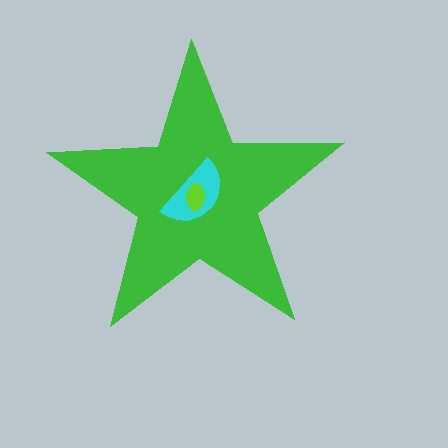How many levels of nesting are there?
3.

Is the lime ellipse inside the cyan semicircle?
Yes.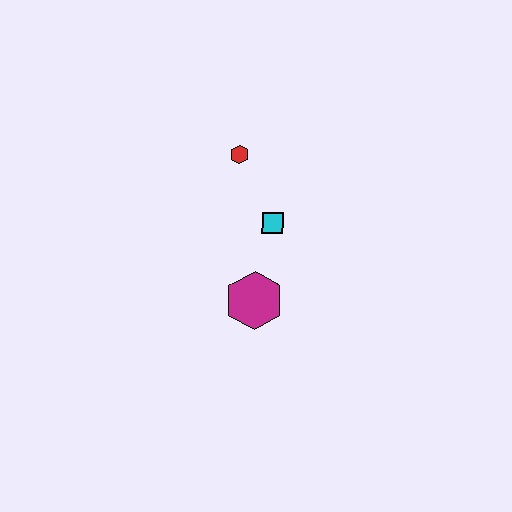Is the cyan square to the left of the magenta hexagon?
No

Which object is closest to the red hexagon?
The cyan square is closest to the red hexagon.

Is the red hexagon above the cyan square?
Yes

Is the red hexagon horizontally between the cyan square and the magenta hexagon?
No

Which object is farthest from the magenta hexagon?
The red hexagon is farthest from the magenta hexagon.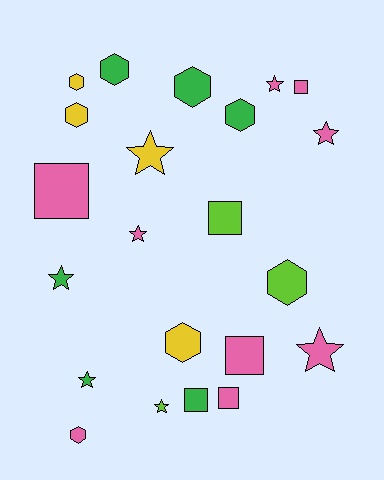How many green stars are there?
There are 2 green stars.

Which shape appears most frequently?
Hexagon, with 8 objects.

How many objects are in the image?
There are 22 objects.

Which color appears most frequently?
Pink, with 9 objects.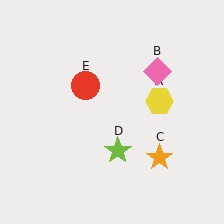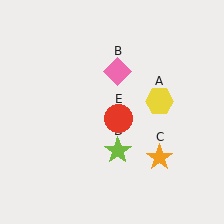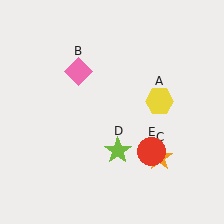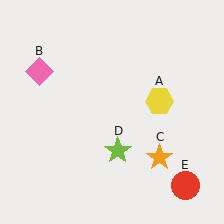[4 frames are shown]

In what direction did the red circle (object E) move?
The red circle (object E) moved down and to the right.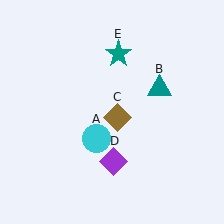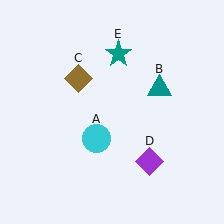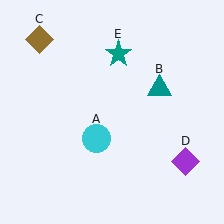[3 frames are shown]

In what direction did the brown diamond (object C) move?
The brown diamond (object C) moved up and to the left.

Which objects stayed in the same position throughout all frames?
Cyan circle (object A) and teal triangle (object B) and teal star (object E) remained stationary.